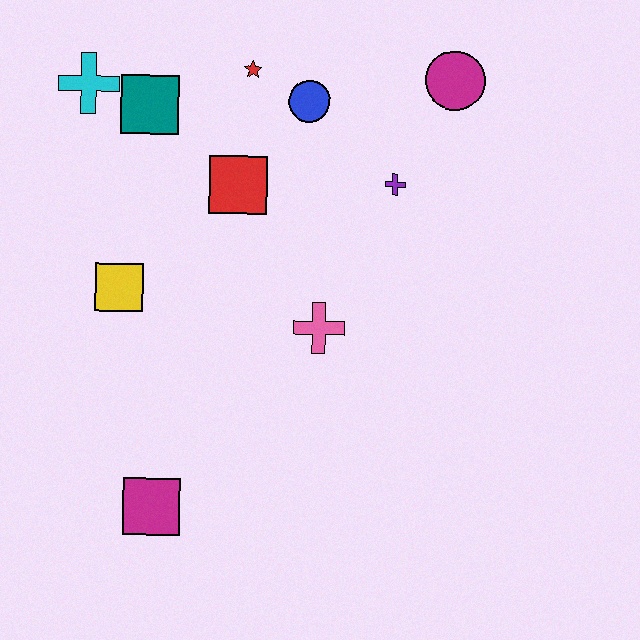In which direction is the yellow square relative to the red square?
The yellow square is to the left of the red square.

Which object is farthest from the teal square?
The magenta square is farthest from the teal square.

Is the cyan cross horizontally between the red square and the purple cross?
No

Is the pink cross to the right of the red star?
Yes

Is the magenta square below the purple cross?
Yes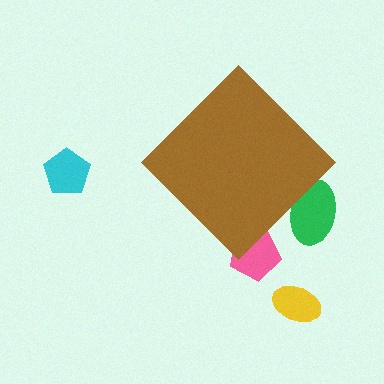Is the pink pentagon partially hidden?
Yes, the pink pentagon is partially hidden behind the brown diamond.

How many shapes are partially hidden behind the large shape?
2 shapes are partially hidden.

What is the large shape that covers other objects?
A brown diamond.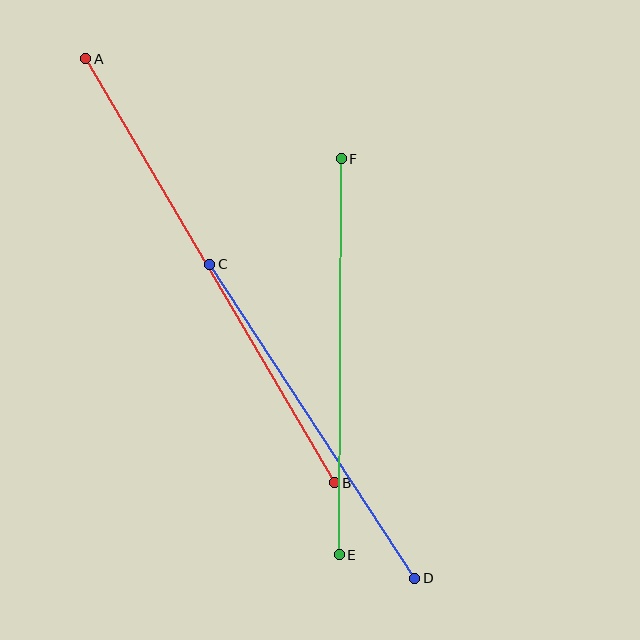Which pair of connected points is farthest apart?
Points A and B are farthest apart.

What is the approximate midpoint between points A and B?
The midpoint is at approximately (210, 271) pixels.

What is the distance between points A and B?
The distance is approximately 491 pixels.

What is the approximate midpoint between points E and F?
The midpoint is at approximately (340, 357) pixels.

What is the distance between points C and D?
The distance is approximately 375 pixels.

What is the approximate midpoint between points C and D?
The midpoint is at approximately (312, 421) pixels.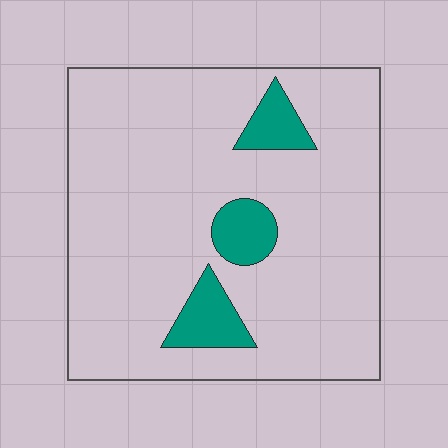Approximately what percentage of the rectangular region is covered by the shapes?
Approximately 10%.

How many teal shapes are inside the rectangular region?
3.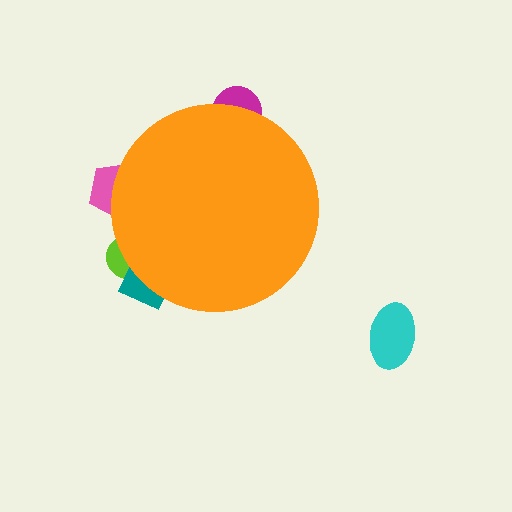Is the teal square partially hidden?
Yes, the teal square is partially hidden behind the orange circle.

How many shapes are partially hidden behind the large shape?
4 shapes are partially hidden.